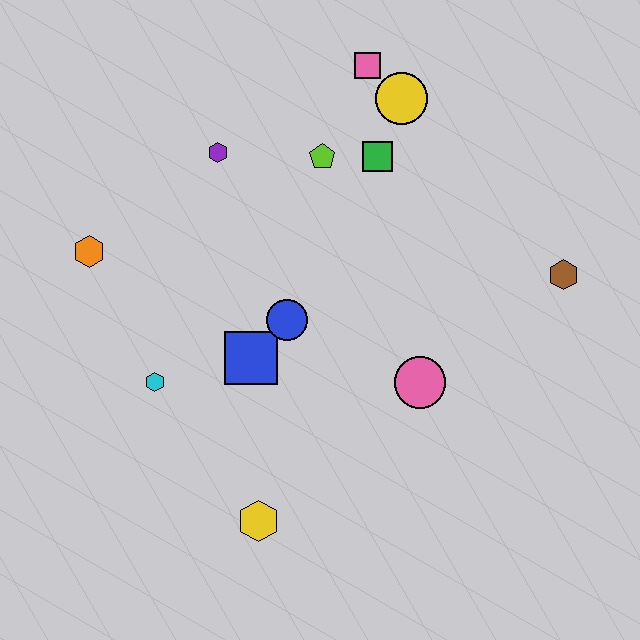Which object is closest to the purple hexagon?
The lime pentagon is closest to the purple hexagon.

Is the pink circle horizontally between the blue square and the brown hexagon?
Yes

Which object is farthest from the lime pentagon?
The yellow hexagon is farthest from the lime pentagon.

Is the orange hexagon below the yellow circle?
Yes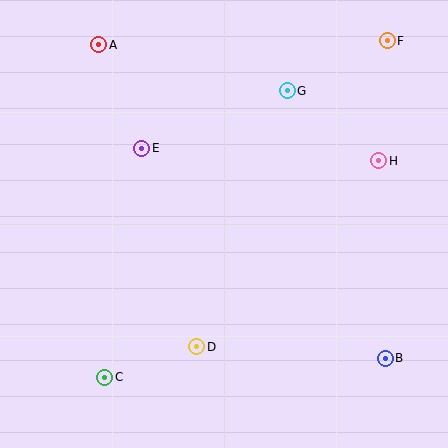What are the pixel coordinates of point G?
Point G is at (287, 91).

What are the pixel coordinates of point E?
Point E is at (142, 148).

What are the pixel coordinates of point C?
Point C is at (105, 377).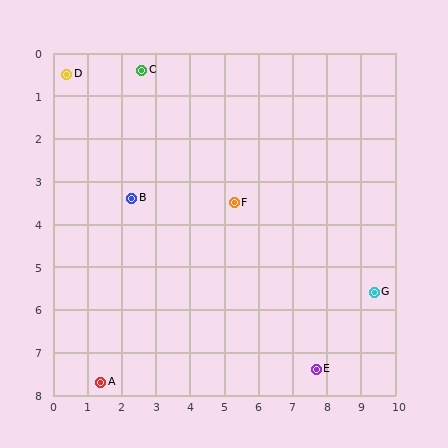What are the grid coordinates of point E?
Point E is at approximately (7.7, 7.4).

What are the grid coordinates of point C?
Point C is at approximately (2.6, 0.4).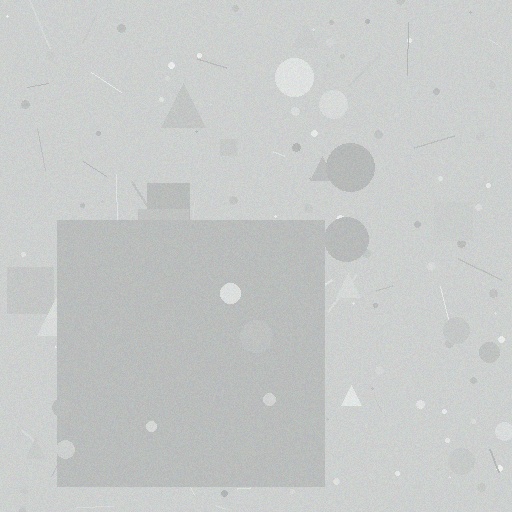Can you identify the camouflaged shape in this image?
The camouflaged shape is a square.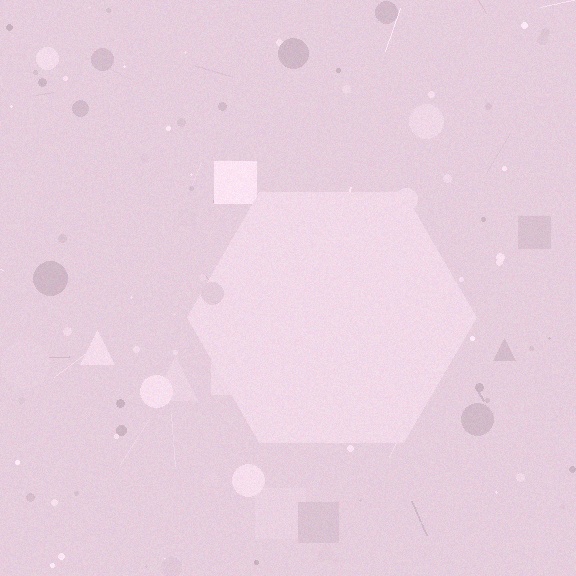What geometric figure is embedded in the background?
A hexagon is embedded in the background.